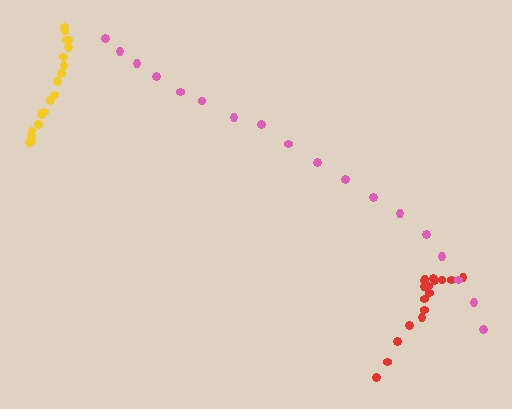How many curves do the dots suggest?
There are 3 distinct paths.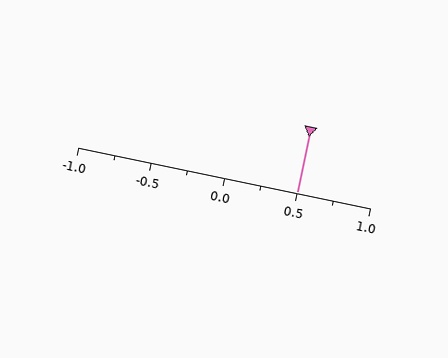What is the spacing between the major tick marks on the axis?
The major ticks are spaced 0.5 apart.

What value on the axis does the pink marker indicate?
The marker indicates approximately 0.5.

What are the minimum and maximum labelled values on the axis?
The axis runs from -1.0 to 1.0.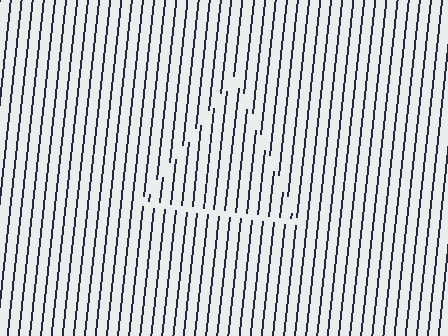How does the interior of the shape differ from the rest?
The interior of the shape contains the same grating, shifted by half a period — the contour is defined by the phase discontinuity where line-ends from the inner and outer gratings abut.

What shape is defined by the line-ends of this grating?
An illusory triangle. The interior of the shape contains the same grating, shifted by half a period — the contour is defined by the phase discontinuity where line-ends from the inner and outer gratings abut.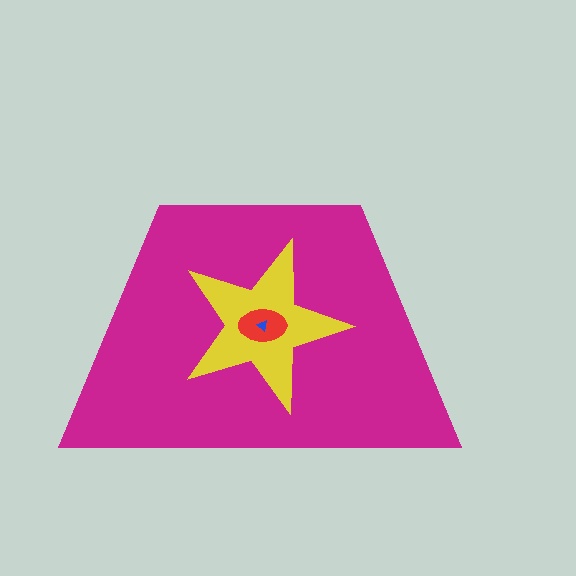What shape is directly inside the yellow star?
The red ellipse.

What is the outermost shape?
The magenta trapezoid.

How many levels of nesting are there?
4.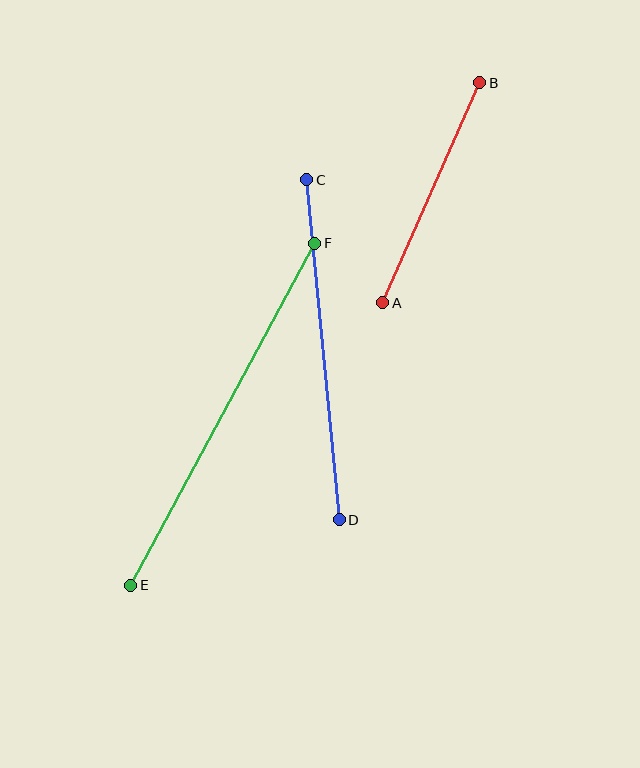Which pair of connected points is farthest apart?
Points E and F are farthest apart.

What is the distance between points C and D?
The distance is approximately 342 pixels.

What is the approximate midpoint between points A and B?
The midpoint is at approximately (431, 193) pixels.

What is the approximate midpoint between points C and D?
The midpoint is at approximately (323, 350) pixels.